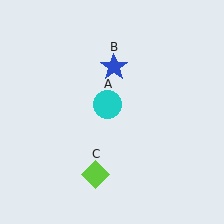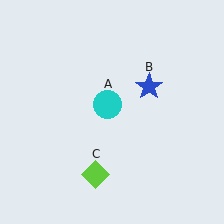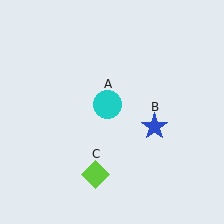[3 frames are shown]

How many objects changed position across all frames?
1 object changed position: blue star (object B).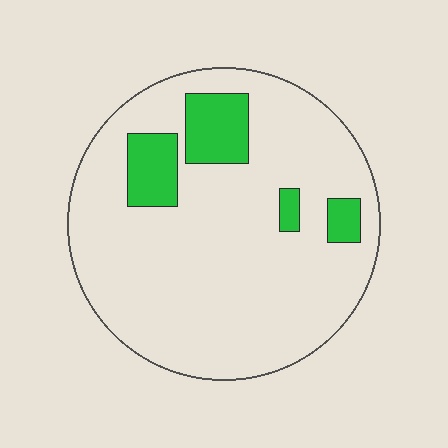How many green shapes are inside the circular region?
4.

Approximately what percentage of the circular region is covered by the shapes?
Approximately 15%.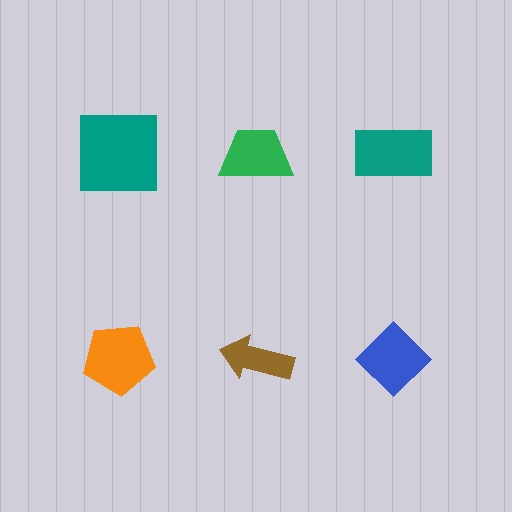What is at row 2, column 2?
A brown arrow.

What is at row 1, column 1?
A teal square.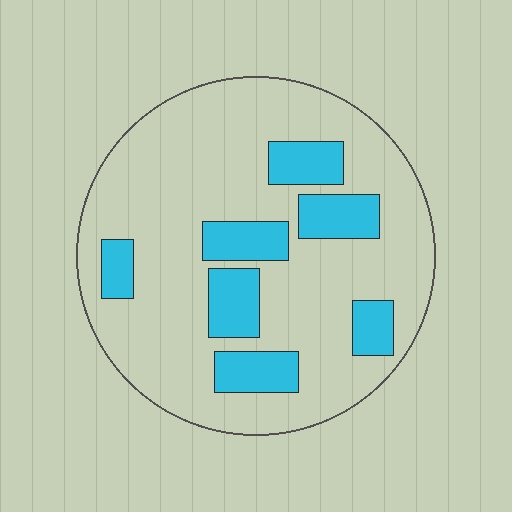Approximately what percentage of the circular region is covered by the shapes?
Approximately 20%.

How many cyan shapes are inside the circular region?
7.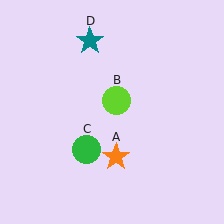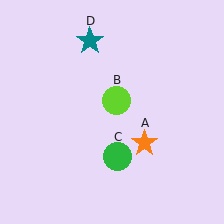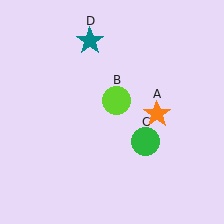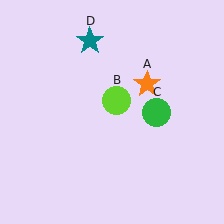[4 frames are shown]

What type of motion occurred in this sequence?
The orange star (object A), green circle (object C) rotated counterclockwise around the center of the scene.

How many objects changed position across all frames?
2 objects changed position: orange star (object A), green circle (object C).